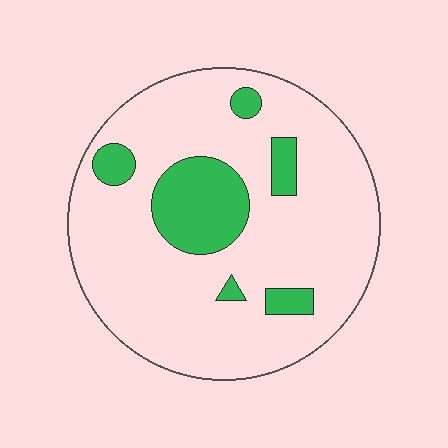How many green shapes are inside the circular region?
6.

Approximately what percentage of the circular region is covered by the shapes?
Approximately 15%.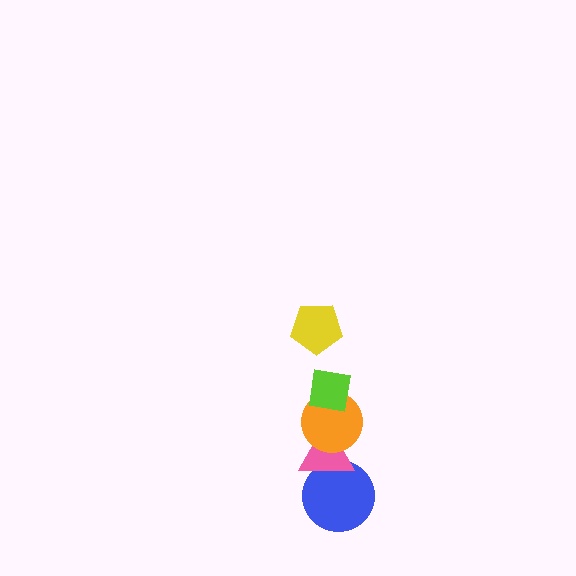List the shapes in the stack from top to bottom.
From top to bottom: the yellow pentagon, the lime square, the orange circle, the pink triangle, the blue circle.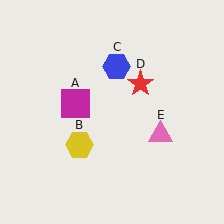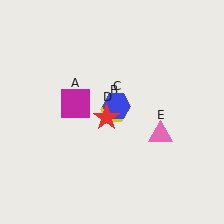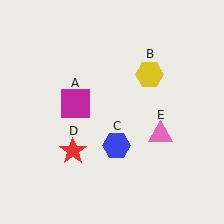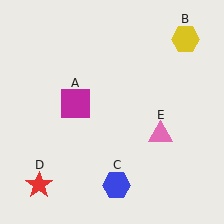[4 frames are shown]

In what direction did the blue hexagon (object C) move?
The blue hexagon (object C) moved down.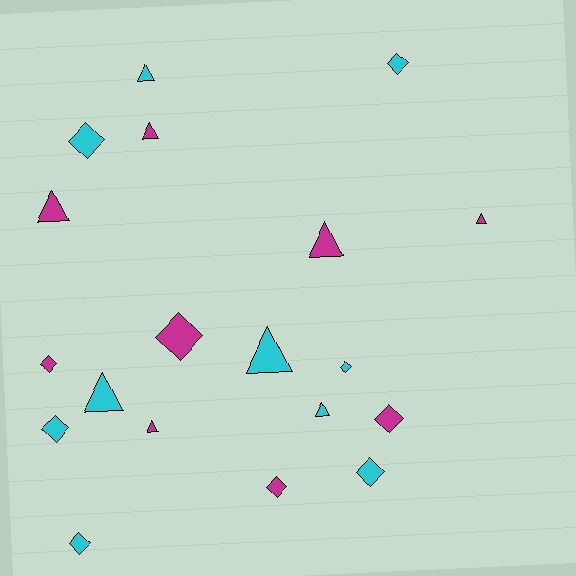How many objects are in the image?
There are 19 objects.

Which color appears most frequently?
Cyan, with 10 objects.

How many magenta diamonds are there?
There are 4 magenta diamonds.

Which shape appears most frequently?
Diamond, with 10 objects.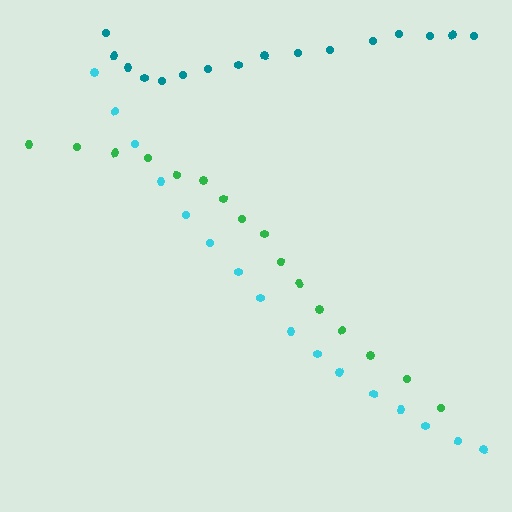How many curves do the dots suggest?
There are 3 distinct paths.